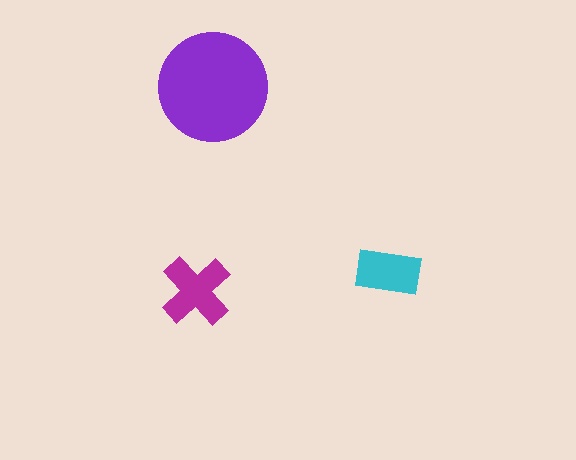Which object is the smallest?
The cyan rectangle.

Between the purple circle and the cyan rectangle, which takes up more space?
The purple circle.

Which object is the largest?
The purple circle.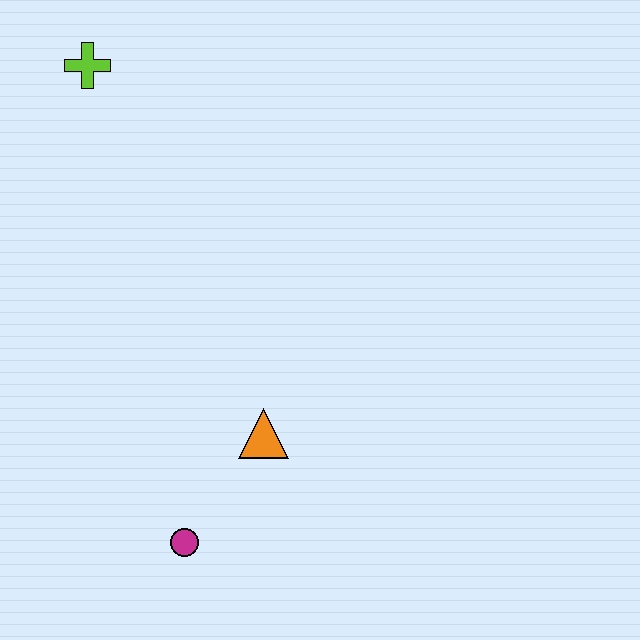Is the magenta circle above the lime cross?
No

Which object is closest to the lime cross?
The orange triangle is closest to the lime cross.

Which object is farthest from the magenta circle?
The lime cross is farthest from the magenta circle.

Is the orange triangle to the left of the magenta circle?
No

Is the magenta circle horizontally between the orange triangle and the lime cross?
Yes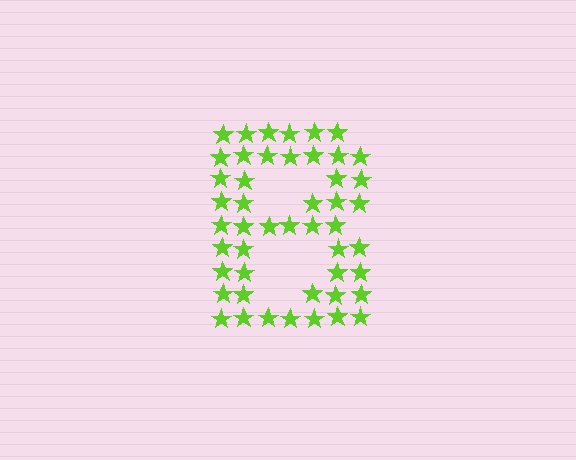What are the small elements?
The small elements are stars.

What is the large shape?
The large shape is the letter B.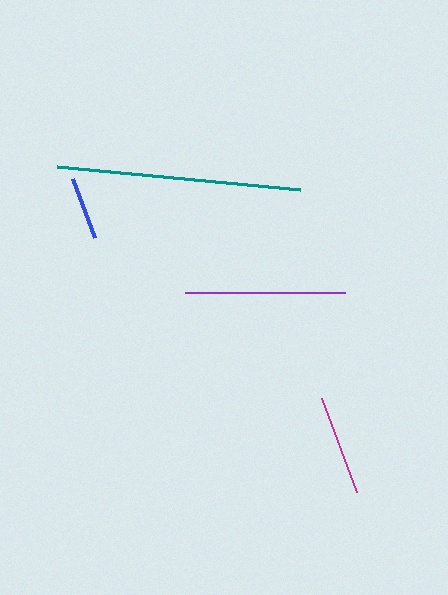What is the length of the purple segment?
The purple segment is approximately 160 pixels long.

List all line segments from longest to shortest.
From longest to shortest: teal, purple, magenta, blue.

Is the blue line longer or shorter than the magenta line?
The magenta line is longer than the blue line.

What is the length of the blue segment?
The blue segment is approximately 63 pixels long.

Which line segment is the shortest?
The blue line is the shortest at approximately 63 pixels.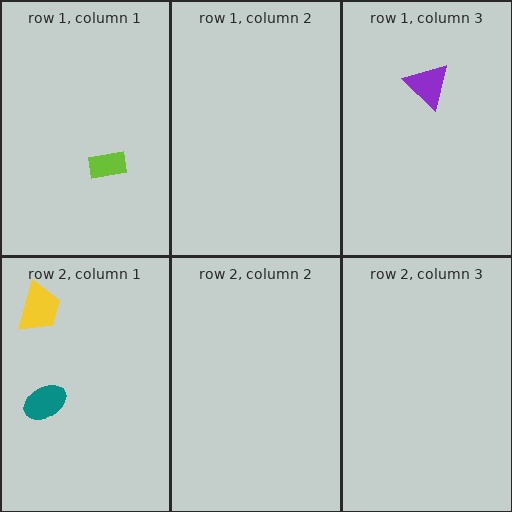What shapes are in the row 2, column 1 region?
The yellow trapezoid, the teal ellipse.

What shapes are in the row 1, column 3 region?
The purple triangle.